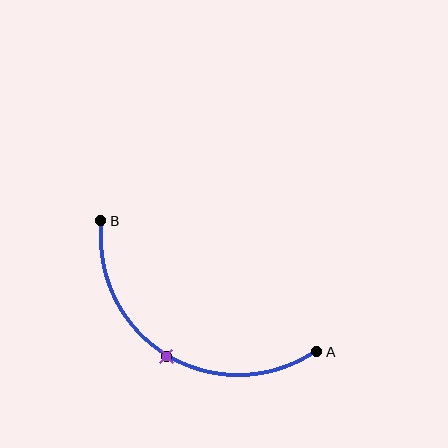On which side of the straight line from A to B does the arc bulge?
The arc bulges below the straight line connecting A and B.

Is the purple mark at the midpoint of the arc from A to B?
Yes. The purple mark lies on the arc at equal arc-length from both A and B — it is the arc midpoint.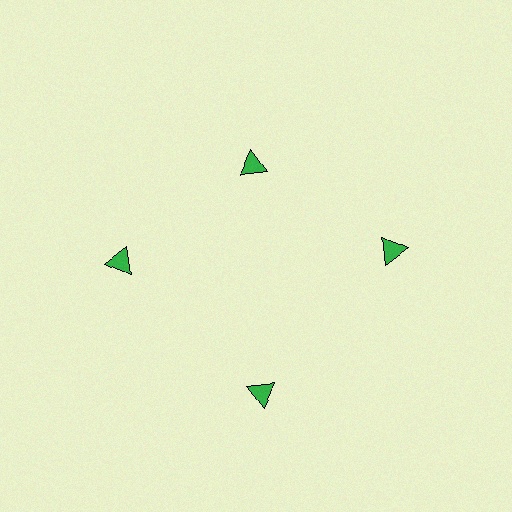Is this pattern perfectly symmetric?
No. The 4 green triangles are arranged in a ring, but one element near the 12 o'clock position is pulled inward toward the center, breaking the 4-fold rotational symmetry.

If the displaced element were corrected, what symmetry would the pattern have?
It would have 4-fold rotational symmetry — the pattern would map onto itself every 90 degrees.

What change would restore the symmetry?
The symmetry would be restored by moving it outward, back onto the ring so that all 4 triangles sit at equal angles and equal distance from the center.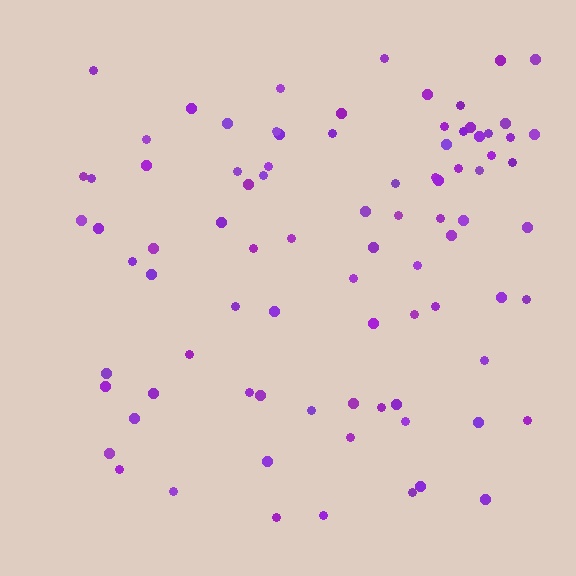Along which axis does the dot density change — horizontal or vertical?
Horizontal.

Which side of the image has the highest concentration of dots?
The right.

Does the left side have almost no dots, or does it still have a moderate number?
Still a moderate number, just noticeably fewer than the right.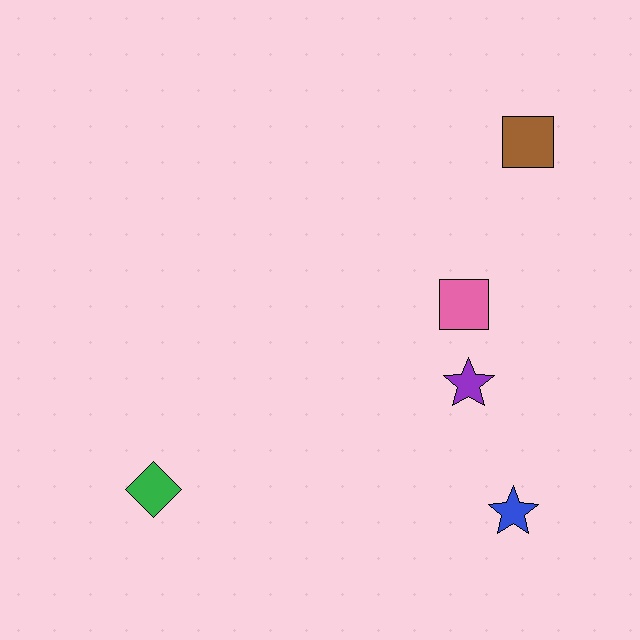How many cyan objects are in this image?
There are no cyan objects.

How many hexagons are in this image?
There are no hexagons.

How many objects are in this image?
There are 5 objects.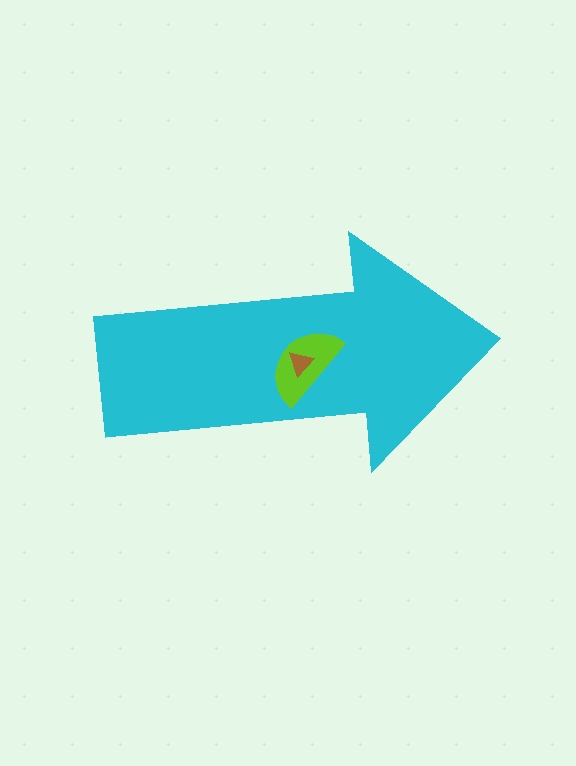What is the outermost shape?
The cyan arrow.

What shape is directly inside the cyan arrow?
The lime semicircle.